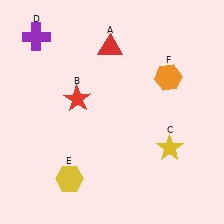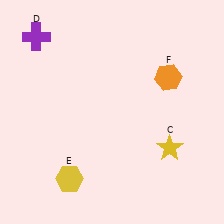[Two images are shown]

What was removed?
The red triangle (A), the red star (B) were removed in Image 2.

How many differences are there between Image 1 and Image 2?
There are 2 differences between the two images.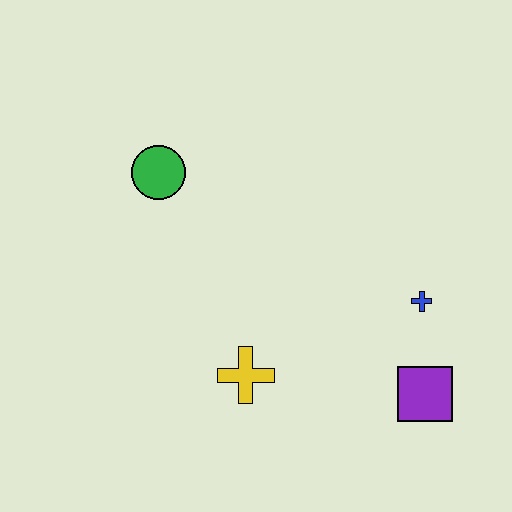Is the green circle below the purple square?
No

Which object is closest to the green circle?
The yellow cross is closest to the green circle.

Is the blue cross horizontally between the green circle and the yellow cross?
No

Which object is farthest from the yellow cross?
The green circle is farthest from the yellow cross.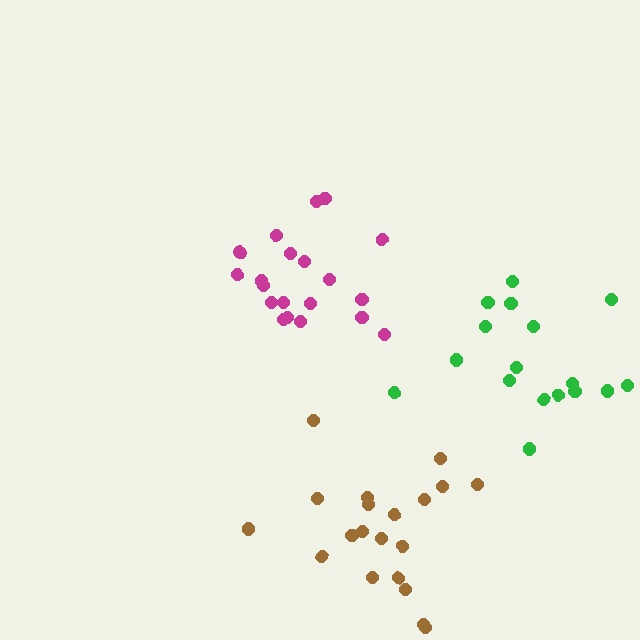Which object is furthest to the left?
The magenta cluster is leftmost.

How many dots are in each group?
Group 1: 20 dots, Group 2: 17 dots, Group 3: 20 dots (57 total).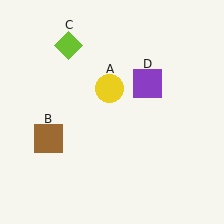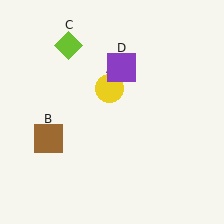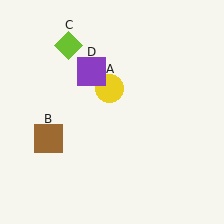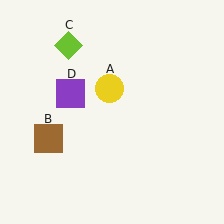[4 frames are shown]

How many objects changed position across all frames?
1 object changed position: purple square (object D).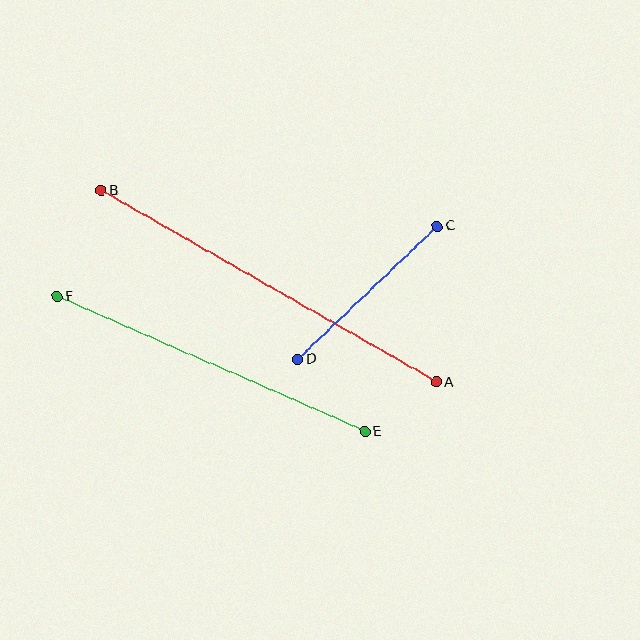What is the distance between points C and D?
The distance is approximately 192 pixels.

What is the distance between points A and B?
The distance is approximately 386 pixels.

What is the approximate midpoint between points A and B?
The midpoint is at approximately (269, 286) pixels.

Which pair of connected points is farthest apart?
Points A and B are farthest apart.